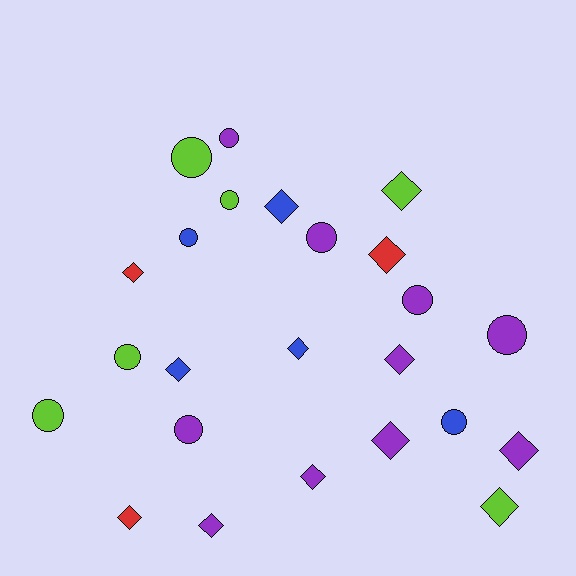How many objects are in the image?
There are 24 objects.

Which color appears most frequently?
Purple, with 10 objects.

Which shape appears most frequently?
Diamond, with 13 objects.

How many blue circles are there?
There are 2 blue circles.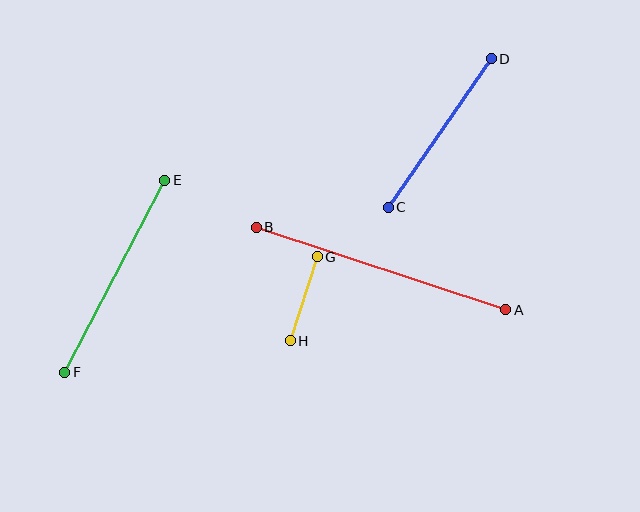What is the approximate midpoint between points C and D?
The midpoint is at approximately (440, 133) pixels.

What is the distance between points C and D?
The distance is approximately 180 pixels.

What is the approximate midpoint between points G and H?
The midpoint is at approximately (304, 299) pixels.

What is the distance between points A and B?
The distance is approximately 263 pixels.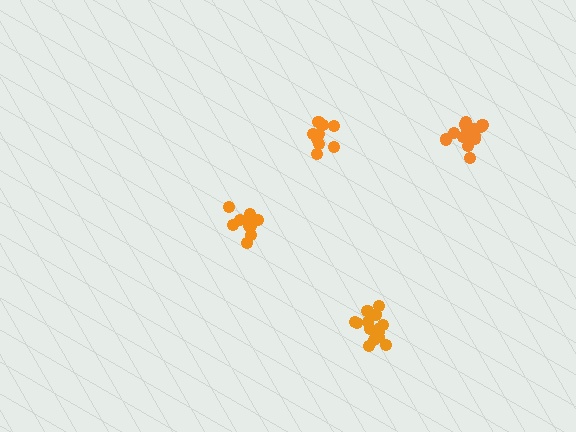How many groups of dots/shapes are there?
There are 4 groups.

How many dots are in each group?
Group 1: 14 dots, Group 2: 9 dots, Group 3: 10 dots, Group 4: 14 dots (47 total).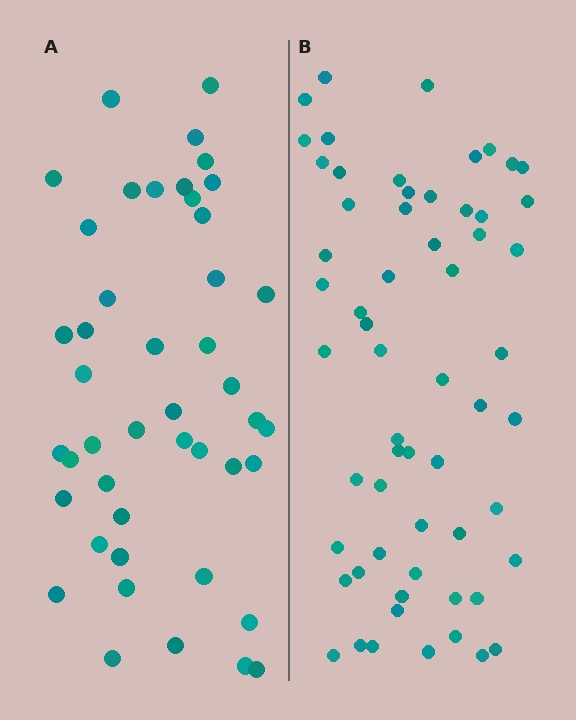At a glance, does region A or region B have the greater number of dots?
Region B (the right region) has more dots.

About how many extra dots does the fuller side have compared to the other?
Region B has approximately 15 more dots than region A.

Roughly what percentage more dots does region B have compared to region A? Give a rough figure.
About 35% more.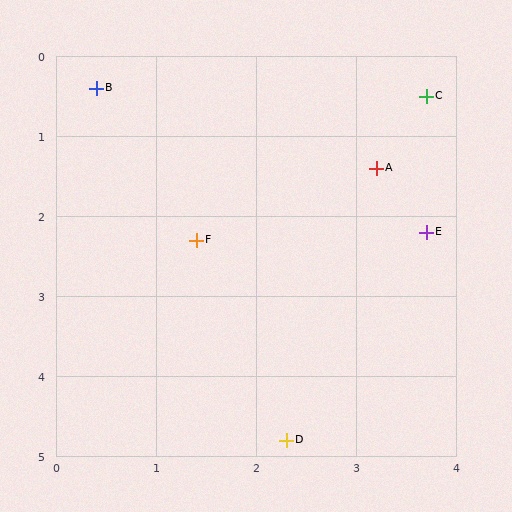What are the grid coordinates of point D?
Point D is at approximately (2.3, 4.8).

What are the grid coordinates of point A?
Point A is at approximately (3.2, 1.4).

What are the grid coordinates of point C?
Point C is at approximately (3.7, 0.5).